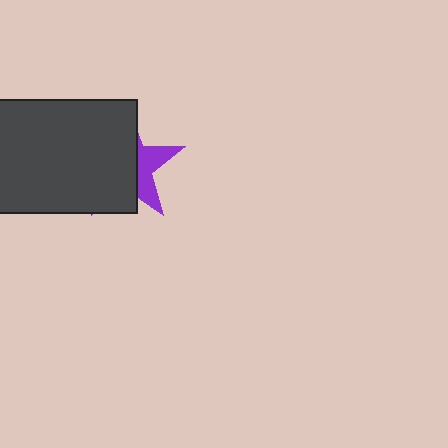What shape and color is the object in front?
The object in front is a dark gray rectangle.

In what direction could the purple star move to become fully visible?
The purple star could move right. That would shift it out from behind the dark gray rectangle entirely.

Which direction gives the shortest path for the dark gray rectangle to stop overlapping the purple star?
Moving left gives the shortest separation.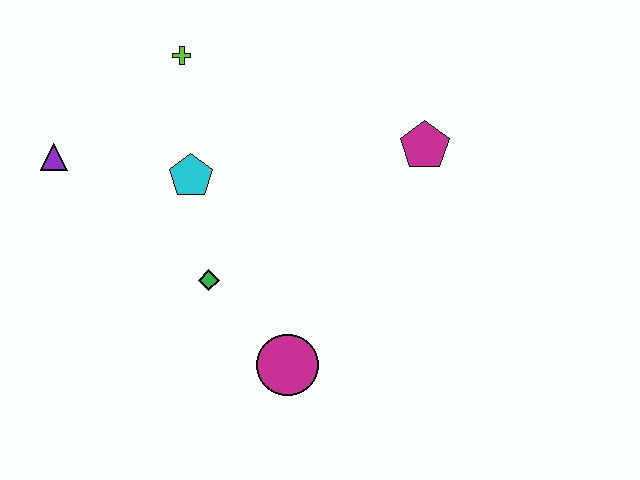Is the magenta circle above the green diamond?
No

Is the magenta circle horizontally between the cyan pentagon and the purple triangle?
No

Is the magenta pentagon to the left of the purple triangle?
No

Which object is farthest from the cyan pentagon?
The magenta pentagon is farthest from the cyan pentagon.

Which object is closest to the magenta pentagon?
The cyan pentagon is closest to the magenta pentagon.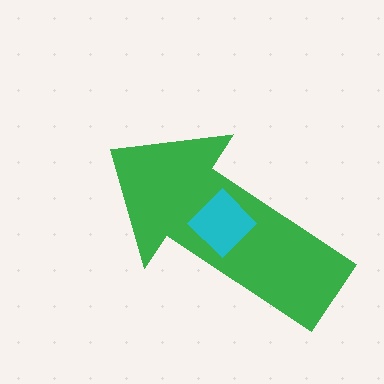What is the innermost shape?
The cyan diamond.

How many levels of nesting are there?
2.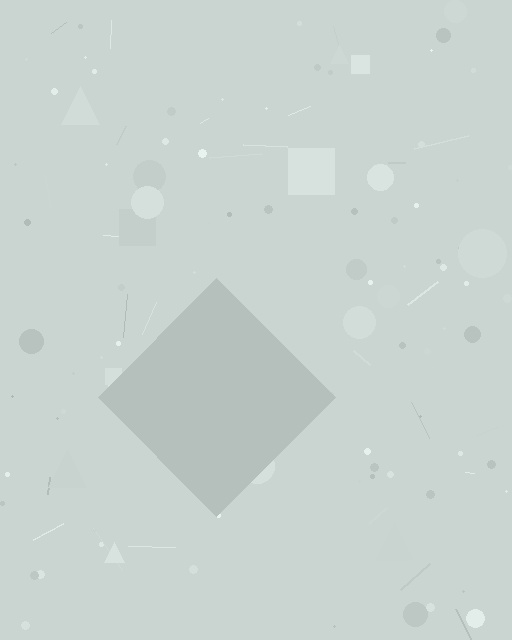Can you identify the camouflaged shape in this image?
The camouflaged shape is a diamond.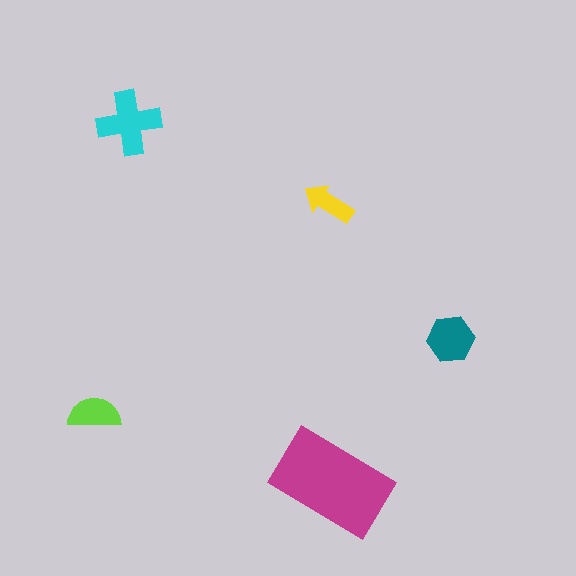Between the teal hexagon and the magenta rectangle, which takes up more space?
The magenta rectangle.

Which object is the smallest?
The yellow arrow.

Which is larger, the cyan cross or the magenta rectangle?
The magenta rectangle.